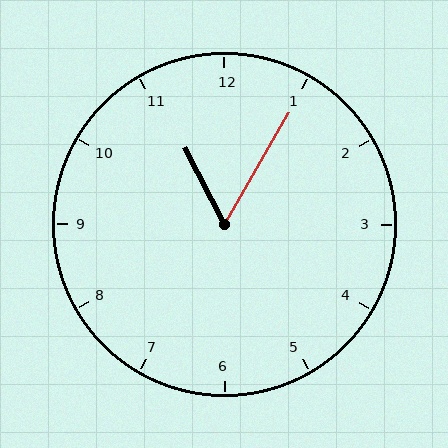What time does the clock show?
11:05.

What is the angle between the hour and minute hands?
Approximately 58 degrees.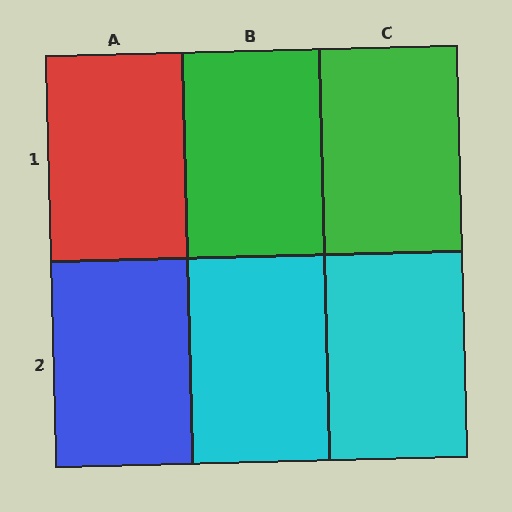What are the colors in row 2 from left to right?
Blue, cyan, cyan.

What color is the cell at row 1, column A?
Red.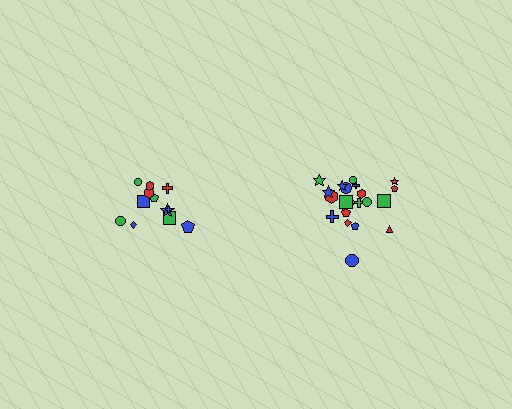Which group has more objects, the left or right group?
The right group.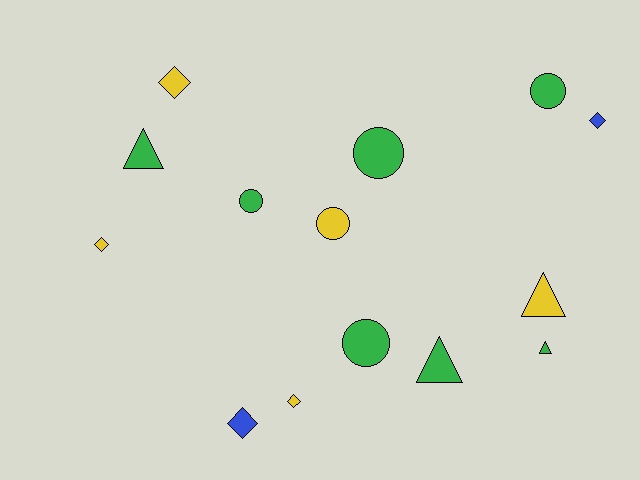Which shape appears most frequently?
Diamond, with 5 objects.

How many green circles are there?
There are 4 green circles.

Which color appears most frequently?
Green, with 7 objects.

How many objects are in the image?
There are 14 objects.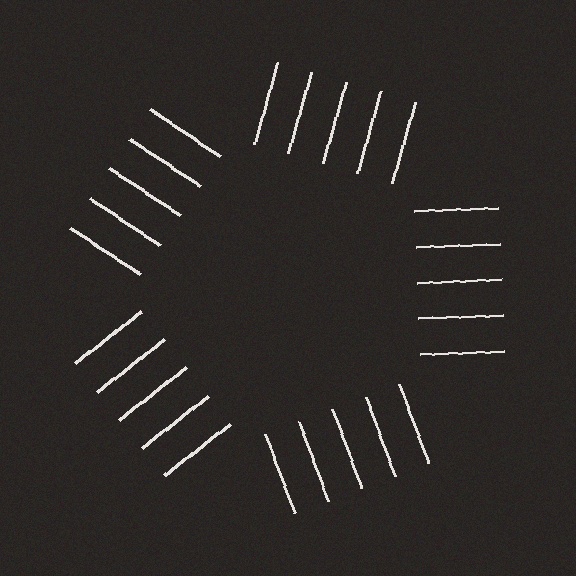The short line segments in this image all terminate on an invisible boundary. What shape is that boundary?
An illusory pentagon — the line segments terminate on its edges but no continuous stroke is drawn.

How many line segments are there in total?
25 — 5 along each of the 5 edges.